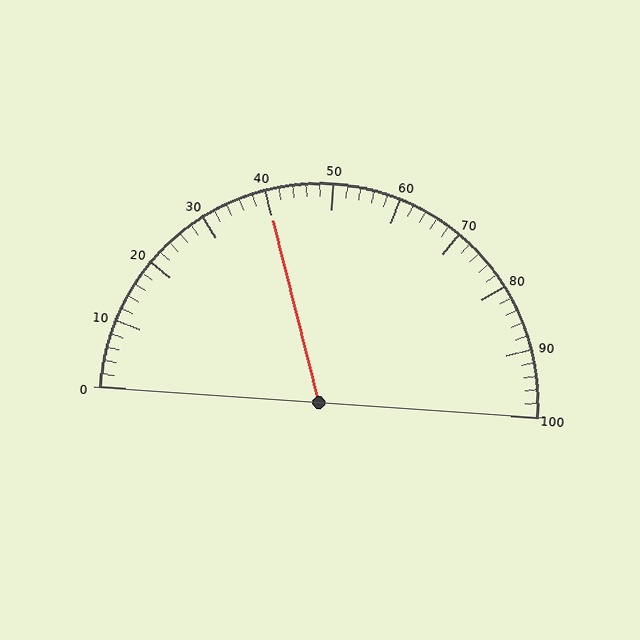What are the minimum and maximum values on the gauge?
The gauge ranges from 0 to 100.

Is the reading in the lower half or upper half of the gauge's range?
The reading is in the lower half of the range (0 to 100).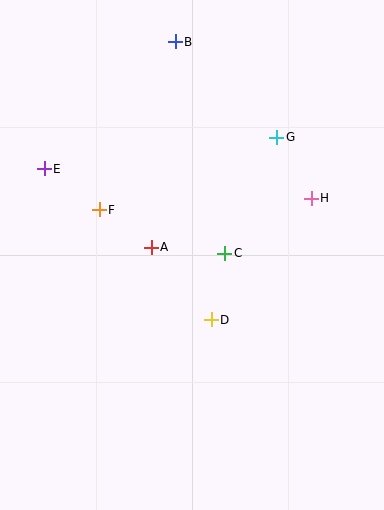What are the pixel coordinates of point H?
Point H is at (311, 198).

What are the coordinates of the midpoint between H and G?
The midpoint between H and G is at (294, 168).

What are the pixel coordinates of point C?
Point C is at (225, 253).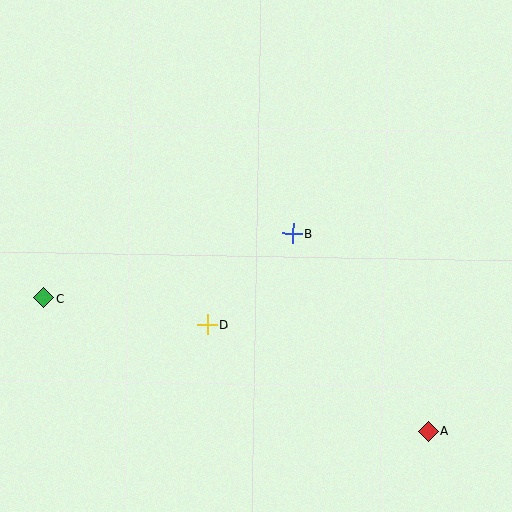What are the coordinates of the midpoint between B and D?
The midpoint between B and D is at (250, 279).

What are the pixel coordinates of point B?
Point B is at (293, 233).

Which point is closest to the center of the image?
Point B at (293, 233) is closest to the center.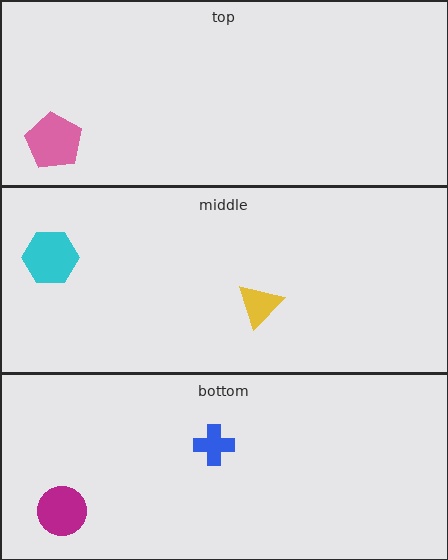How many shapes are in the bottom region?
2.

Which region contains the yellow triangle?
The middle region.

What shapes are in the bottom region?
The magenta circle, the blue cross.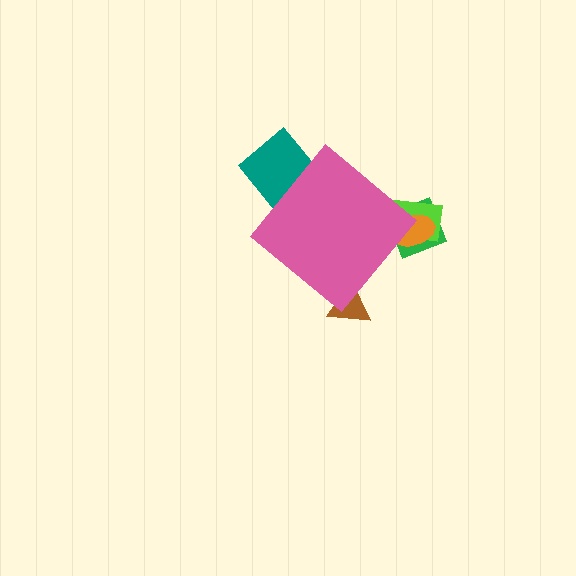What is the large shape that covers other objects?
A pink diamond.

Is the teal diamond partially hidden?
Yes, the teal diamond is partially hidden behind the pink diamond.